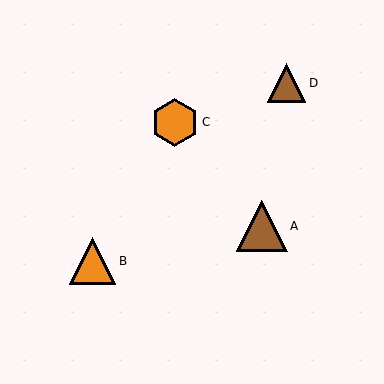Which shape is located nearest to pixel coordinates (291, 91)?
The brown triangle (labeled D) at (287, 83) is nearest to that location.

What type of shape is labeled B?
Shape B is an orange triangle.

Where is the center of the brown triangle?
The center of the brown triangle is at (287, 83).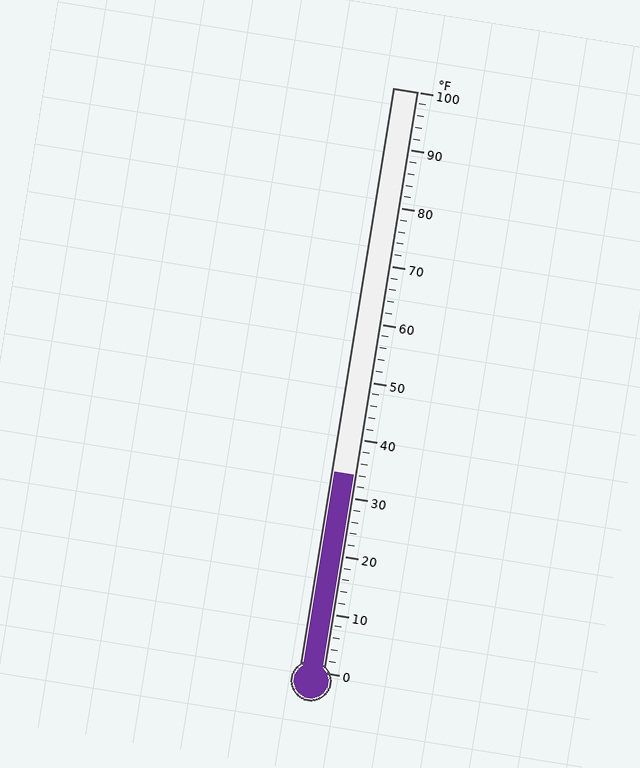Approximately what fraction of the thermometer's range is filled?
The thermometer is filled to approximately 35% of its range.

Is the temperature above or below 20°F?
The temperature is above 20°F.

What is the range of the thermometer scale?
The thermometer scale ranges from 0°F to 100°F.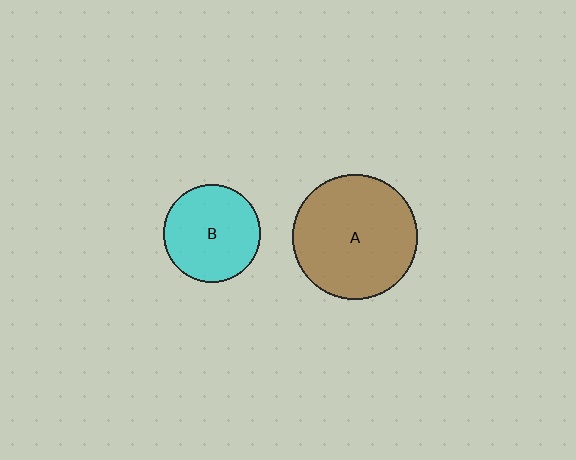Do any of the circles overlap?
No, none of the circles overlap.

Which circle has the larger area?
Circle A (brown).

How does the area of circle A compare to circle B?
Approximately 1.7 times.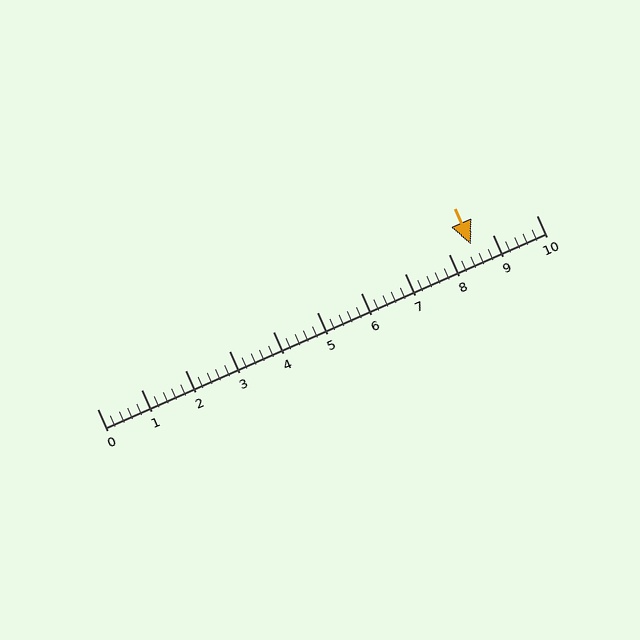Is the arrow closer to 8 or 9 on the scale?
The arrow is closer to 9.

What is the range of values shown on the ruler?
The ruler shows values from 0 to 10.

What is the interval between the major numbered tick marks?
The major tick marks are spaced 1 units apart.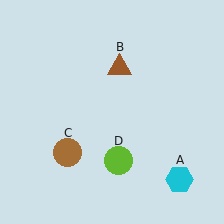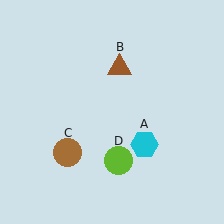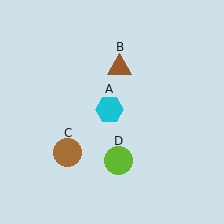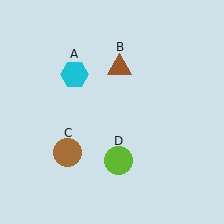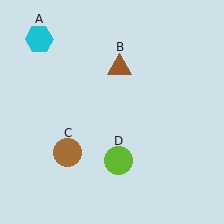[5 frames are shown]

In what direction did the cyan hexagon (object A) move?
The cyan hexagon (object A) moved up and to the left.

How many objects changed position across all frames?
1 object changed position: cyan hexagon (object A).